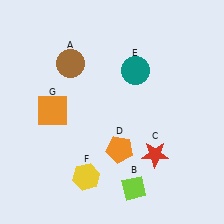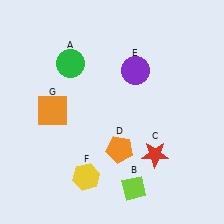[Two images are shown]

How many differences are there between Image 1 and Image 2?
There are 2 differences between the two images.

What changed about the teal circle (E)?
In Image 1, E is teal. In Image 2, it changed to purple.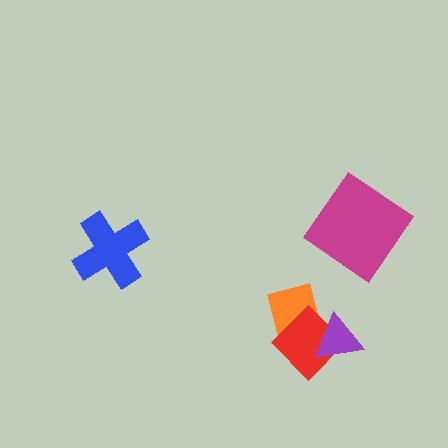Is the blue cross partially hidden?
No, no other shape covers it.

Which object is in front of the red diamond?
The purple triangle is in front of the red diamond.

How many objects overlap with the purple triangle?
2 objects overlap with the purple triangle.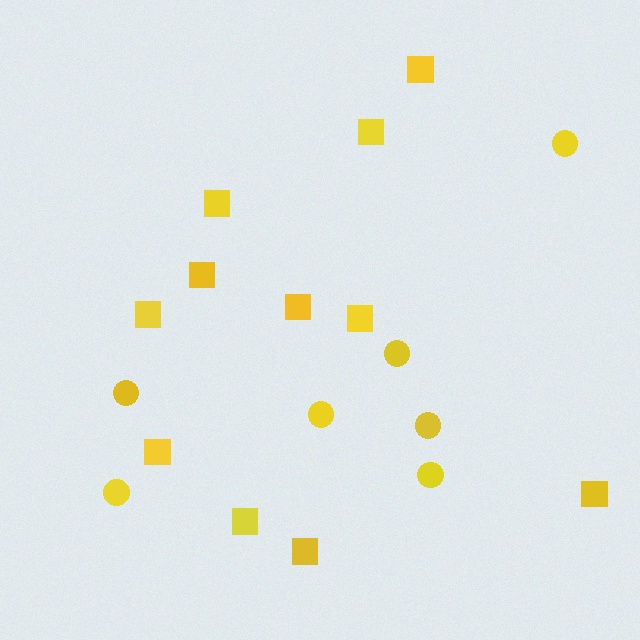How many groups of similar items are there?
There are 2 groups: one group of circles (7) and one group of squares (11).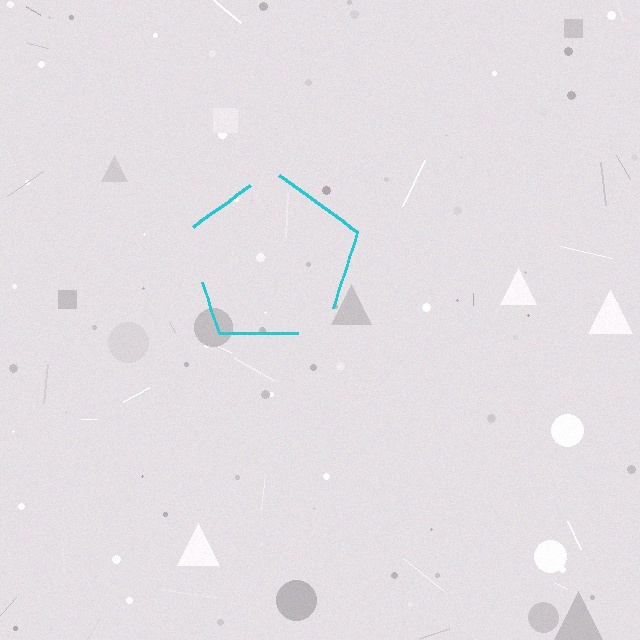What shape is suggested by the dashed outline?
The dashed outline suggests a pentagon.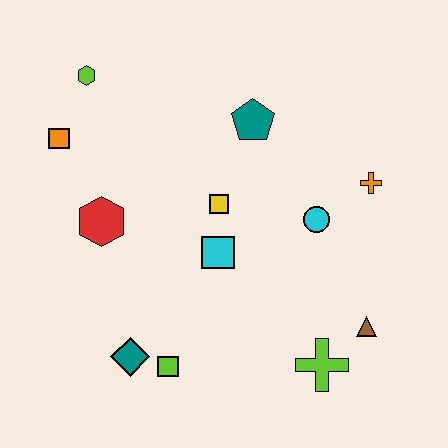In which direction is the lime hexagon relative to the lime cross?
The lime hexagon is above the lime cross.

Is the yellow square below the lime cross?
No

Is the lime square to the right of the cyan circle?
No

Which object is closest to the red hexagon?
The orange square is closest to the red hexagon.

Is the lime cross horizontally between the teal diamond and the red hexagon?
No